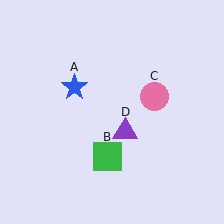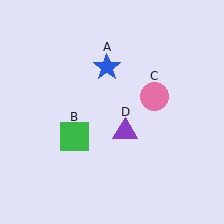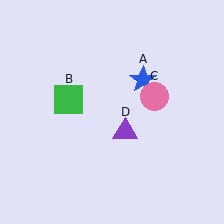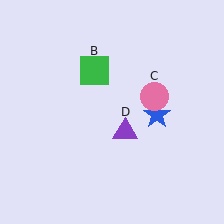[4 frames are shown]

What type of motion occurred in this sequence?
The blue star (object A), green square (object B) rotated clockwise around the center of the scene.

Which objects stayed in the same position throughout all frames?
Pink circle (object C) and purple triangle (object D) remained stationary.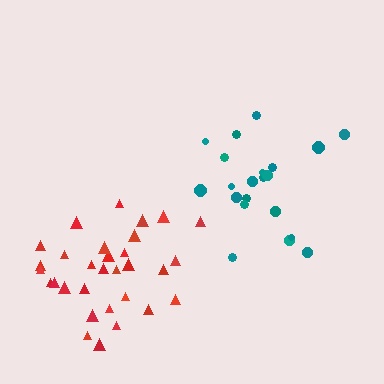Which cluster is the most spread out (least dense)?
Teal.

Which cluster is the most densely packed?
Red.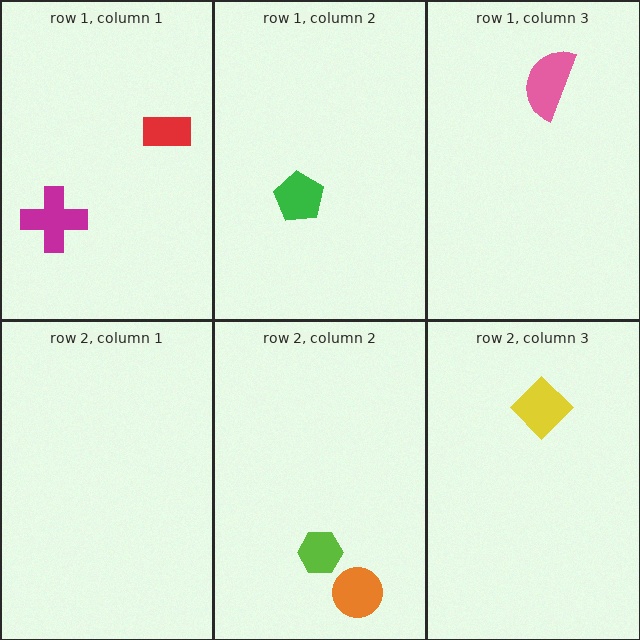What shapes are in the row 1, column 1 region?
The magenta cross, the red rectangle.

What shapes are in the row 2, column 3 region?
The yellow diamond.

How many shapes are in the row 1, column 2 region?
1.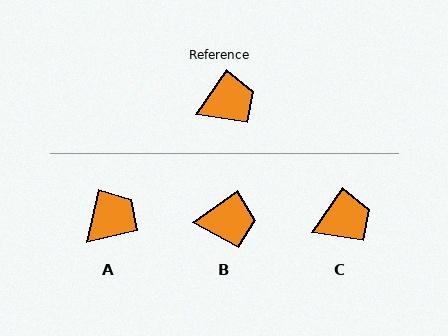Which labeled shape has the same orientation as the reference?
C.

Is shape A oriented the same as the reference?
No, it is off by about 22 degrees.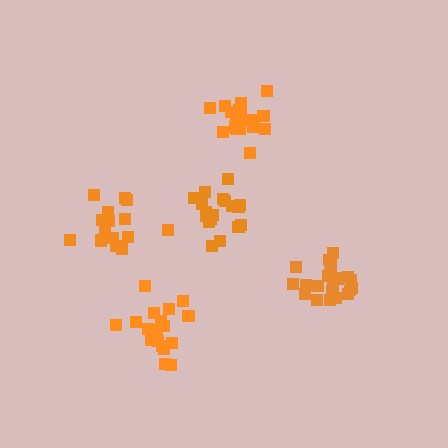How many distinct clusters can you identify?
There are 5 distinct clusters.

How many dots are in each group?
Group 1: 19 dots, Group 2: 21 dots, Group 3: 20 dots, Group 4: 20 dots, Group 5: 15 dots (95 total).